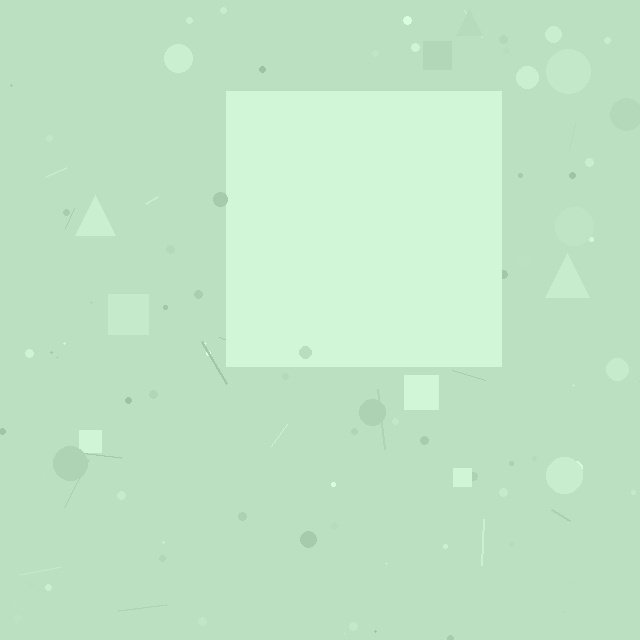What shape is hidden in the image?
A square is hidden in the image.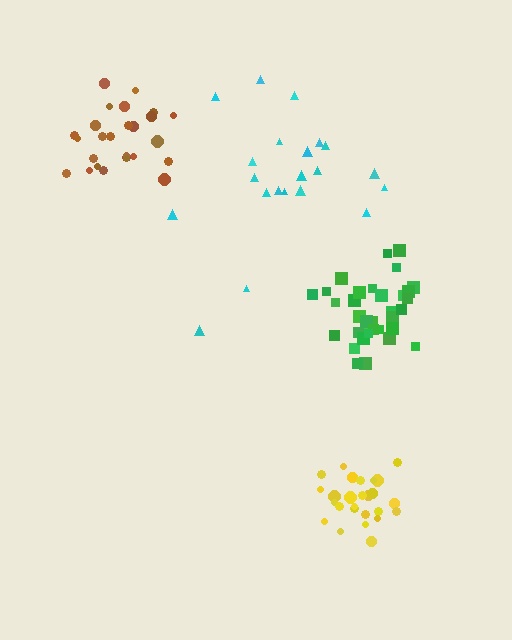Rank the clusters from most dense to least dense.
yellow, green, brown, cyan.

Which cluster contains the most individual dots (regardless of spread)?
Green (35).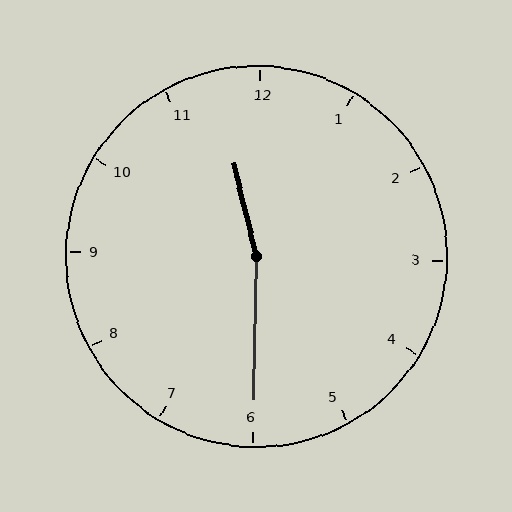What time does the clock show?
11:30.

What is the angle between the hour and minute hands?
Approximately 165 degrees.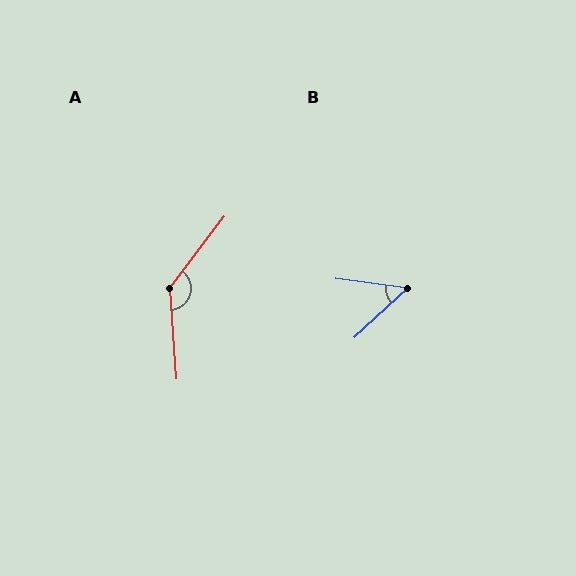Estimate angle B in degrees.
Approximately 50 degrees.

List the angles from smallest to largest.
B (50°), A (138°).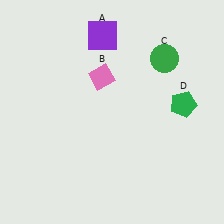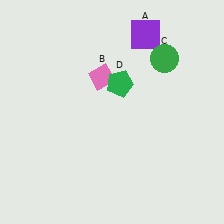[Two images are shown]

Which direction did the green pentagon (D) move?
The green pentagon (D) moved left.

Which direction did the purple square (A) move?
The purple square (A) moved right.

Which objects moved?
The objects that moved are: the purple square (A), the green pentagon (D).